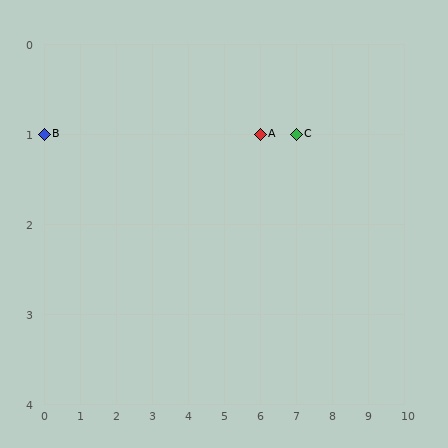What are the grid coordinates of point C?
Point C is at grid coordinates (7, 1).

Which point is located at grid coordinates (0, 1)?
Point B is at (0, 1).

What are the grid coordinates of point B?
Point B is at grid coordinates (0, 1).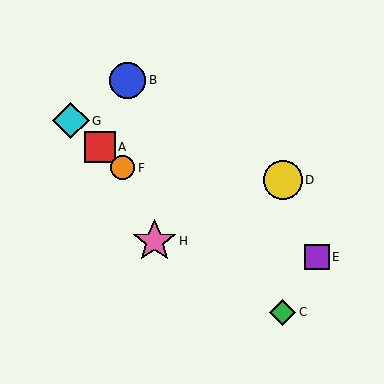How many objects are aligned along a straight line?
4 objects (A, C, F, G) are aligned along a straight line.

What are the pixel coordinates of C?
Object C is at (282, 312).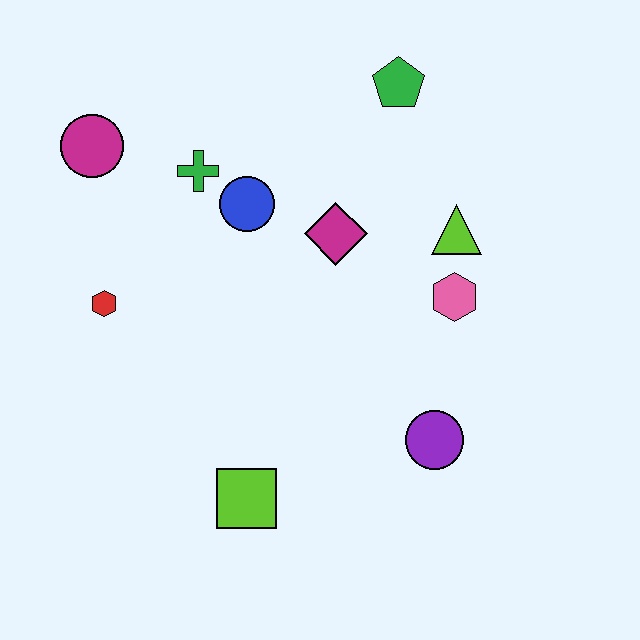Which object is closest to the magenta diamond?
The blue circle is closest to the magenta diamond.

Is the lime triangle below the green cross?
Yes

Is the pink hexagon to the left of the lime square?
No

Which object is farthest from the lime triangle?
The magenta circle is farthest from the lime triangle.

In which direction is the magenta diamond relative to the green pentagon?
The magenta diamond is below the green pentagon.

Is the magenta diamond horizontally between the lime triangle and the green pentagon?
No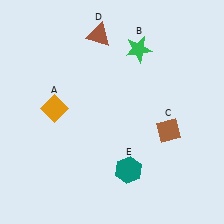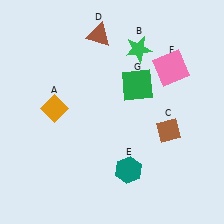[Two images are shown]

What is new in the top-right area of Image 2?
A green square (G) was added in the top-right area of Image 2.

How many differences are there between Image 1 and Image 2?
There are 2 differences between the two images.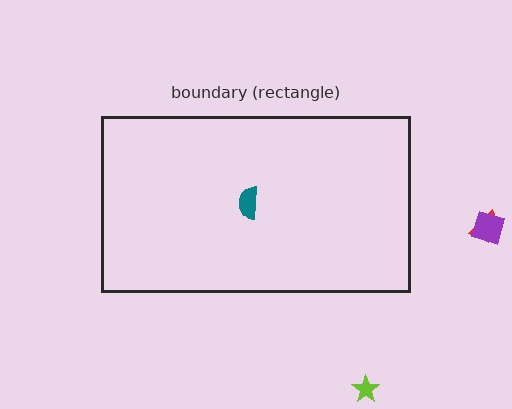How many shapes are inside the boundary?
1 inside, 3 outside.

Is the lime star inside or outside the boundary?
Outside.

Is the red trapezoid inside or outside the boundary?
Outside.